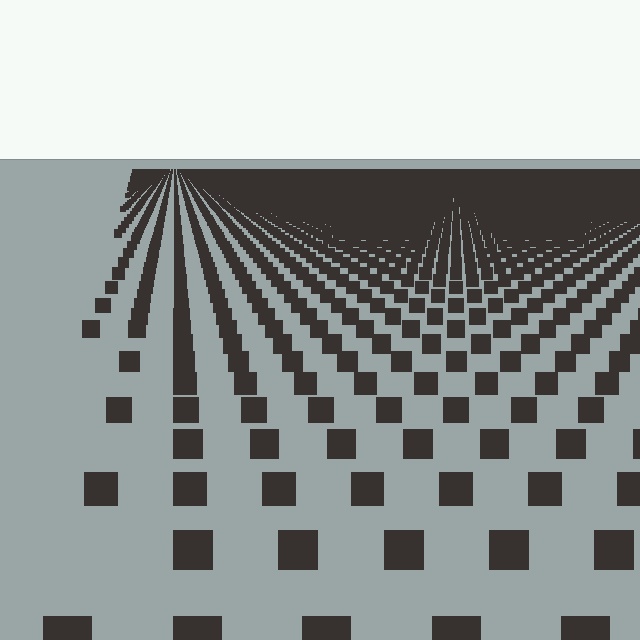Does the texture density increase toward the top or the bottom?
Density increases toward the top.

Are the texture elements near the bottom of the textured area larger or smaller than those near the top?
Larger. Near the bottom, elements are closer to the viewer and appear at a bigger on-screen size.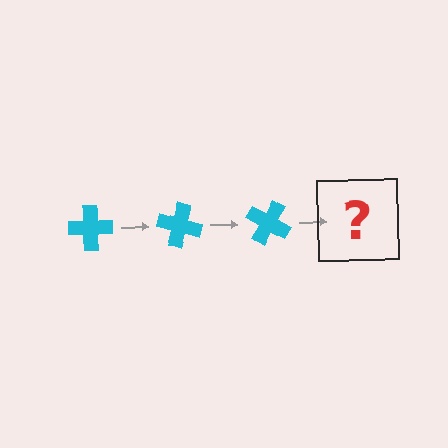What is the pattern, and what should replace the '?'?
The pattern is that the cross rotates 15 degrees each step. The '?' should be a cyan cross rotated 45 degrees.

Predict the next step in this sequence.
The next step is a cyan cross rotated 45 degrees.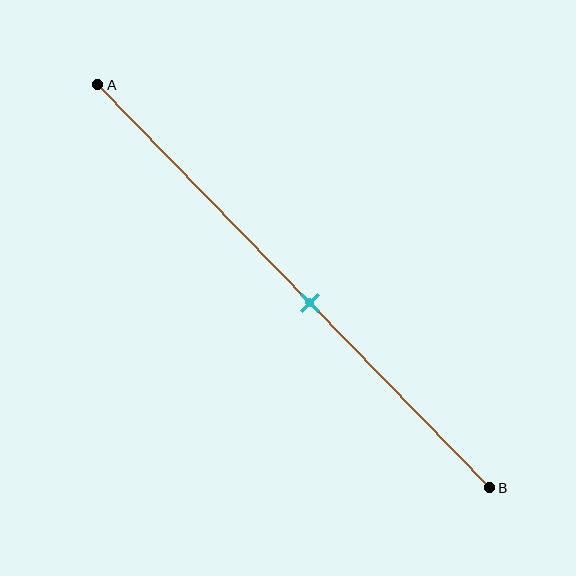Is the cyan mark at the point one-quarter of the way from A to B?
No, the mark is at about 55% from A, not at the 25% one-quarter point.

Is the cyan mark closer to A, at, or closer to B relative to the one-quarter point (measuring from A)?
The cyan mark is closer to point B than the one-quarter point of segment AB.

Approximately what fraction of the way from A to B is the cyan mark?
The cyan mark is approximately 55% of the way from A to B.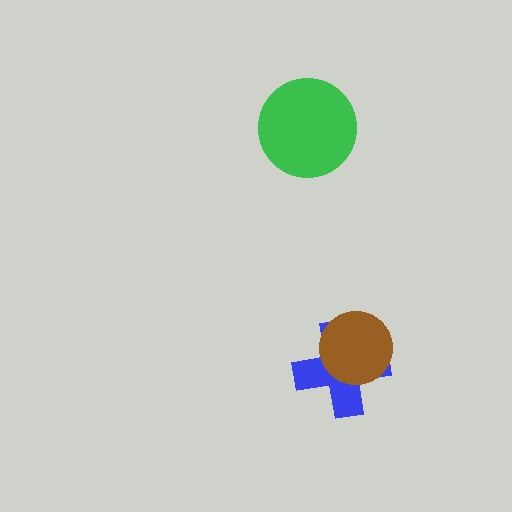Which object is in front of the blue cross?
The brown circle is in front of the blue cross.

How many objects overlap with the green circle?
0 objects overlap with the green circle.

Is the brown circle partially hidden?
No, no other shape covers it.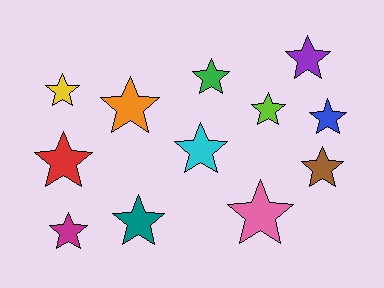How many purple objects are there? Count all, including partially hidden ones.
There is 1 purple object.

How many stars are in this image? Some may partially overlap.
There are 12 stars.